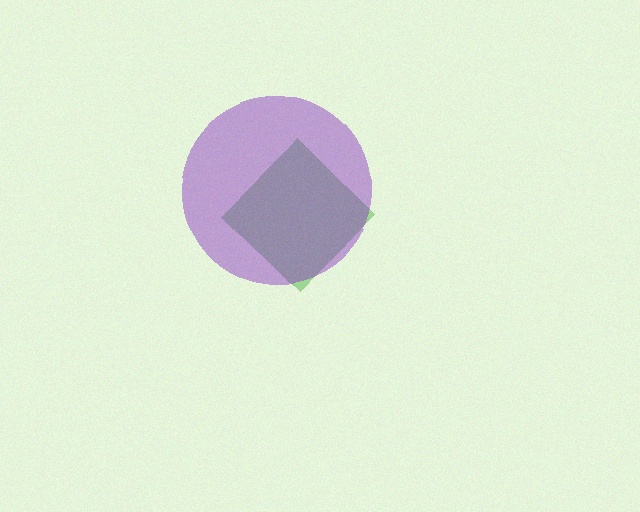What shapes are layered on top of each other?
The layered shapes are: a green diamond, a purple circle.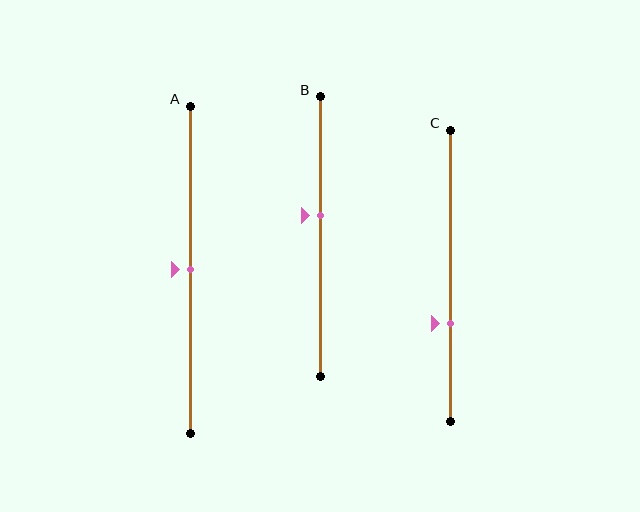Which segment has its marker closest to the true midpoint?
Segment A has its marker closest to the true midpoint.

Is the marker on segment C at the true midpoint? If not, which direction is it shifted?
No, the marker on segment C is shifted downward by about 16% of the segment length.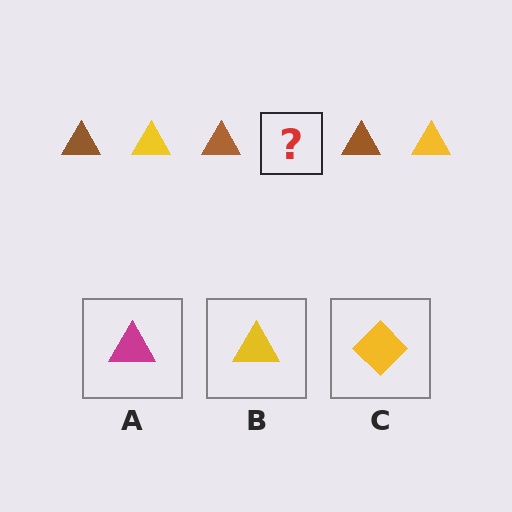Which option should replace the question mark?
Option B.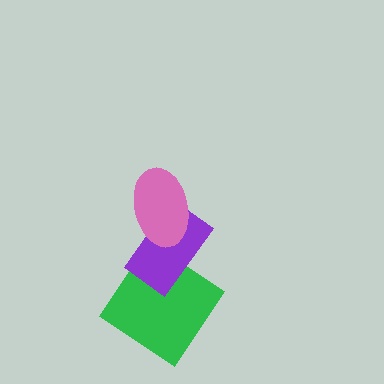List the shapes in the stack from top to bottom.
From top to bottom: the pink ellipse, the purple rectangle, the green diamond.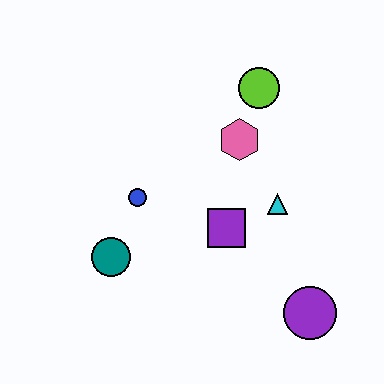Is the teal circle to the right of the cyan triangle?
No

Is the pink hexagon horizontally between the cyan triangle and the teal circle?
Yes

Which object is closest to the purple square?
The cyan triangle is closest to the purple square.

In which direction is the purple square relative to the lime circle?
The purple square is below the lime circle.